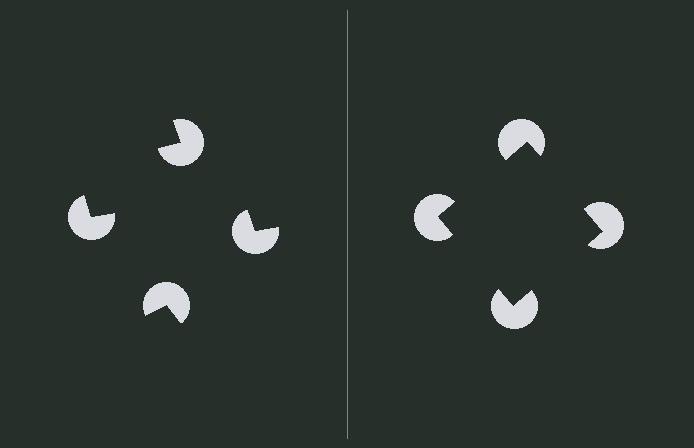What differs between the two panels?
The pac-man discs are positioned identically on both sides; only the wedge orientations differ. On the right they align to a square; on the left they are misaligned.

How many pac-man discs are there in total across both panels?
8 — 4 on each side.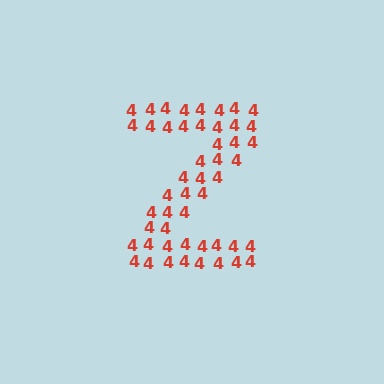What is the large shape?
The large shape is the letter Z.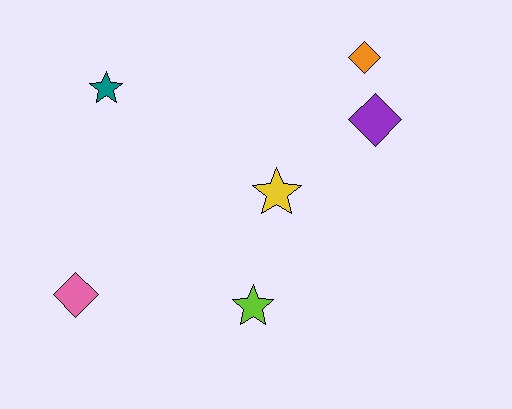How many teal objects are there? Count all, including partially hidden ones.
There is 1 teal object.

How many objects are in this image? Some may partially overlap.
There are 6 objects.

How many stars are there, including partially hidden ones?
There are 3 stars.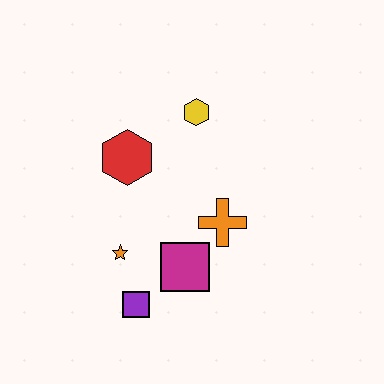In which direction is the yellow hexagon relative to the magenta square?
The yellow hexagon is above the magenta square.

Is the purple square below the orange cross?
Yes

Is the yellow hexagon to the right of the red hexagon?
Yes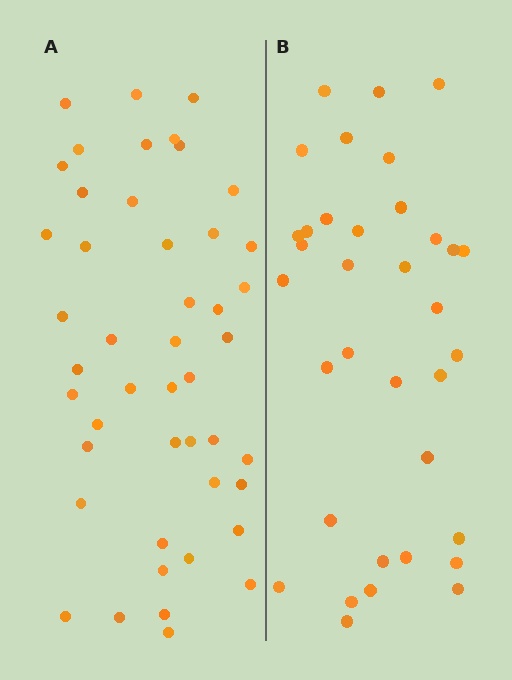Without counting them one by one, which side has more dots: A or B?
Region A (the left region) has more dots.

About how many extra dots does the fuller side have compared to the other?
Region A has roughly 12 or so more dots than region B.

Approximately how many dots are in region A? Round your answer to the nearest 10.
About 50 dots. (The exact count is 46, which rounds to 50.)